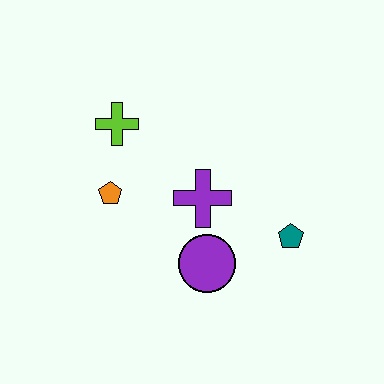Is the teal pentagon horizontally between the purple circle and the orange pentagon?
No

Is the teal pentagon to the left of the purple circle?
No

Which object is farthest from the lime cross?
The teal pentagon is farthest from the lime cross.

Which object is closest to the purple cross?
The purple circle is closest to the purple cross.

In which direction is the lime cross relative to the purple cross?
The lime cross is to the left of the purple cross.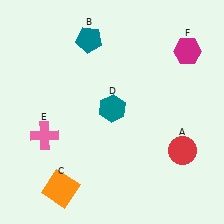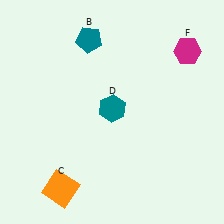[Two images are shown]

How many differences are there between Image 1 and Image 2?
There are 2 differences between the two images.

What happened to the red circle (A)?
The red circle (A) was removed in Image 2. It was in the bottom-right area of Image 1.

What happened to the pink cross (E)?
The pink cross (E) was removed in Image 2. It was in the bottom-left area of Image 1.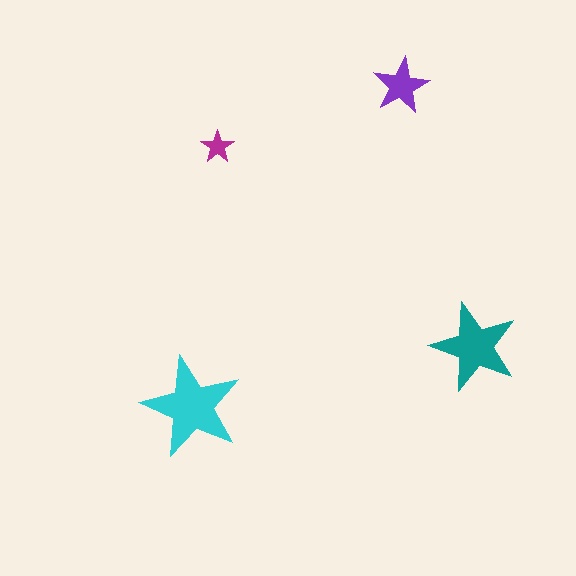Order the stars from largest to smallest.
the cyan one, the teal one, the purple one, the magenta one.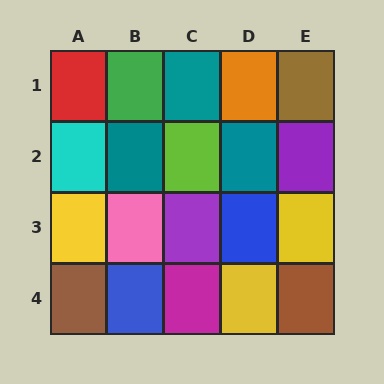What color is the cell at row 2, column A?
Cyan.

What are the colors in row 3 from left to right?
Yellow, pink, purple, blue, yellow.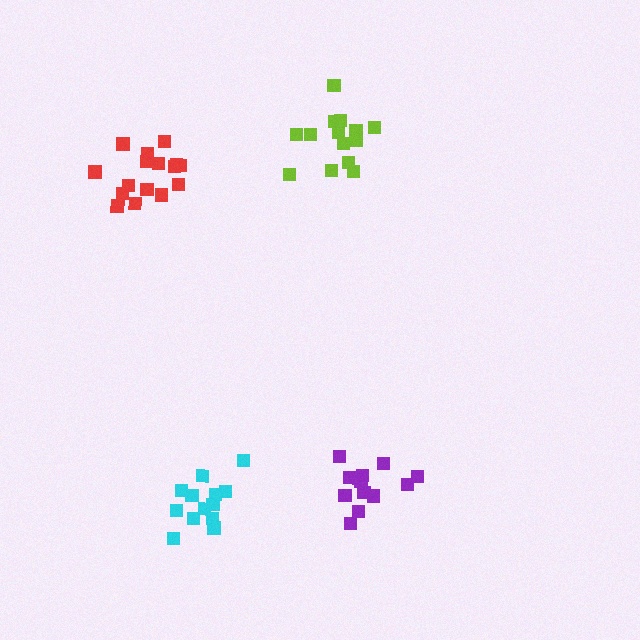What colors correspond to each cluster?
The clusters are colored: red, lime, purple, cyan.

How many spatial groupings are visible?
There are 4 spatial groupings.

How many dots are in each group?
Group 1: 16 dots, Group 2: 14 dots, Group 3: 14 dots, Group 4: 13 dots (57 total).